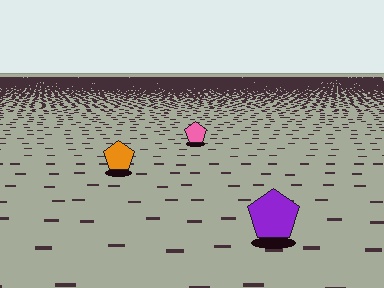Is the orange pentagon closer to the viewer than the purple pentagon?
No. The purple pentagon is closer — you can tell from the texture gradient: the ground texture is coarser near it.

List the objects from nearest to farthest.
From nearest to farthest: the purple pentagon, the orange pentagon, the pink pentagon.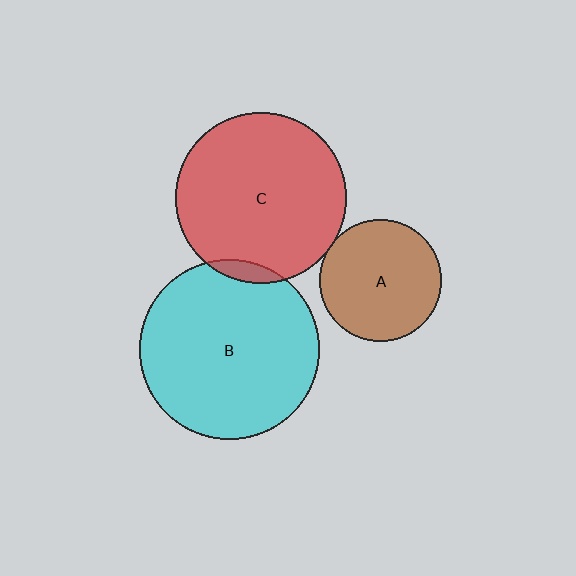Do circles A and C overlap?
Yes.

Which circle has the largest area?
Circle B (cyan).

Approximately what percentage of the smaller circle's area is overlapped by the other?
Approximately 5%.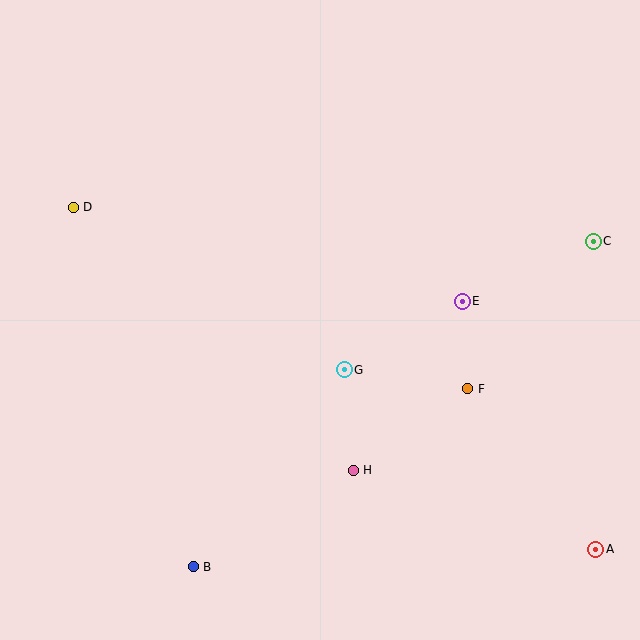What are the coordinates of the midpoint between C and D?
The midpoint between C and D is at (333, 224).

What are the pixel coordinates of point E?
Point E is at (462, 301).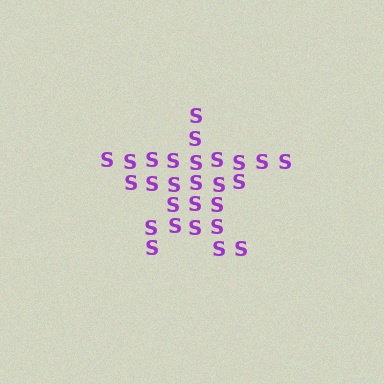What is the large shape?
The large shape is a star.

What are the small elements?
The small elements are letter S's.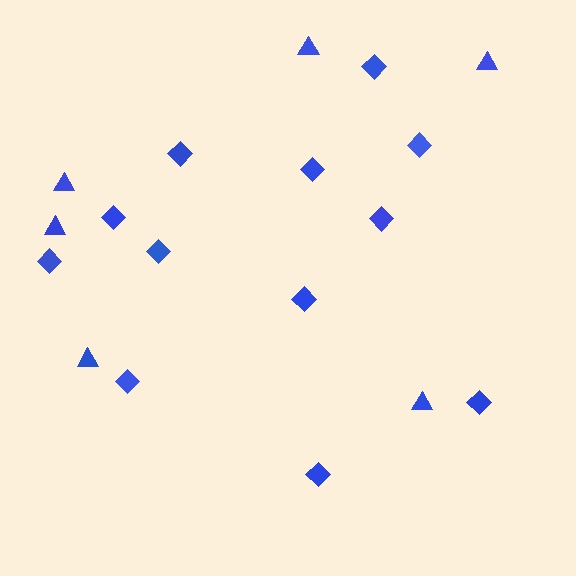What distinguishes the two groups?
There are 2 groups: one group of triangles (6) and one group of diamonds (12).